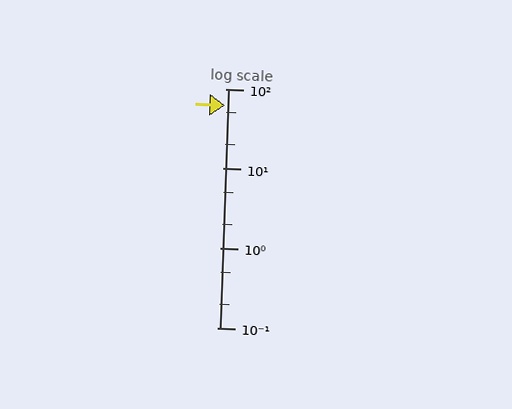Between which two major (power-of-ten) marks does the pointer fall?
The pointer is between 10 and 100.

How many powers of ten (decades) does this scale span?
The scale spans 3 decades, from 0.1 to 100.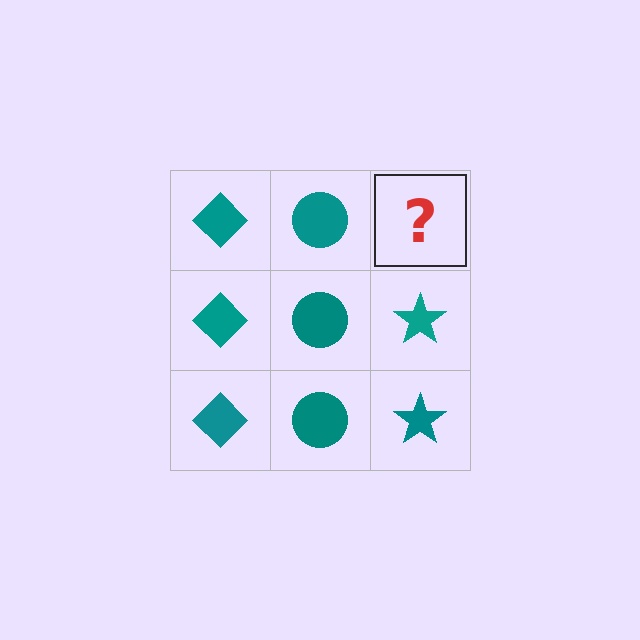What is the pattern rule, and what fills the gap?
The rule is that each column has a consistent shape. The gap should be filled with a teal star.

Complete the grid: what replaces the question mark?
The question mark should be replaced with a teal star.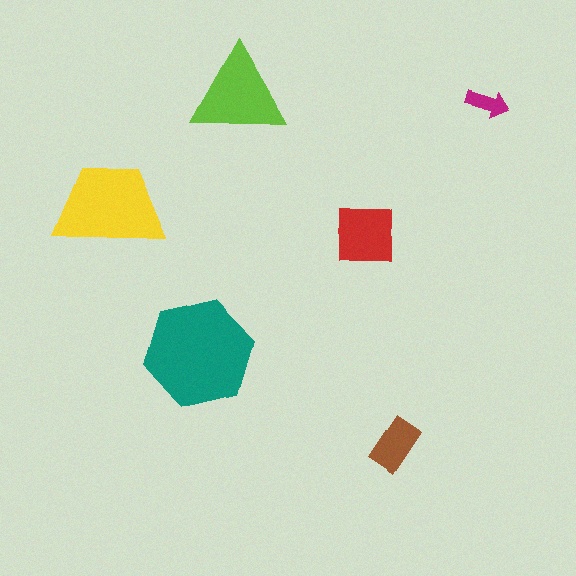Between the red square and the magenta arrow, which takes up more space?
The red square.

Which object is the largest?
The teal hexagon.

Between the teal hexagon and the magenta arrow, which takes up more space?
The teal hexagon.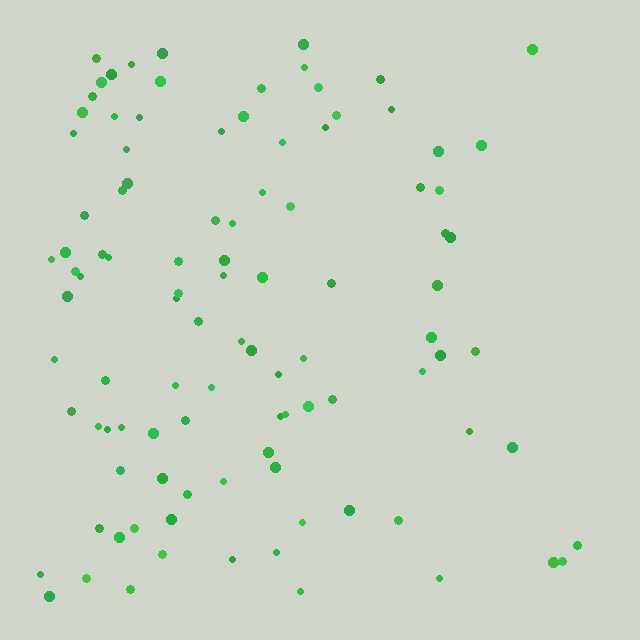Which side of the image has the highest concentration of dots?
The left.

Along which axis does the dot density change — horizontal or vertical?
Horizontal.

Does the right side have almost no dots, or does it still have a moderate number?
Still a moderate number, just noticeably fewer than the left.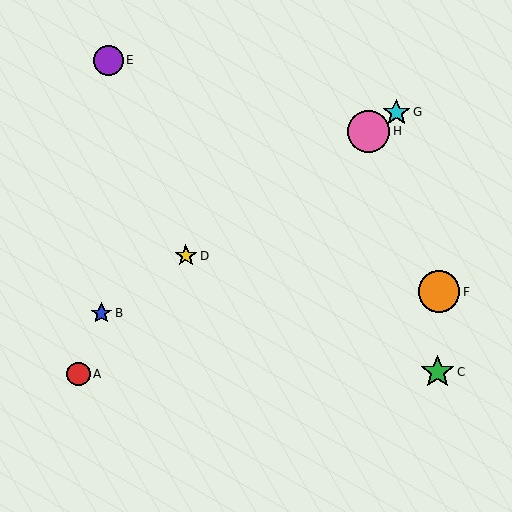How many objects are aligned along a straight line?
4 objects (B, D, G, H) are aligned along a straight line.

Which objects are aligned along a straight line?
Objects B, D, G, H are aligned along a straight line.